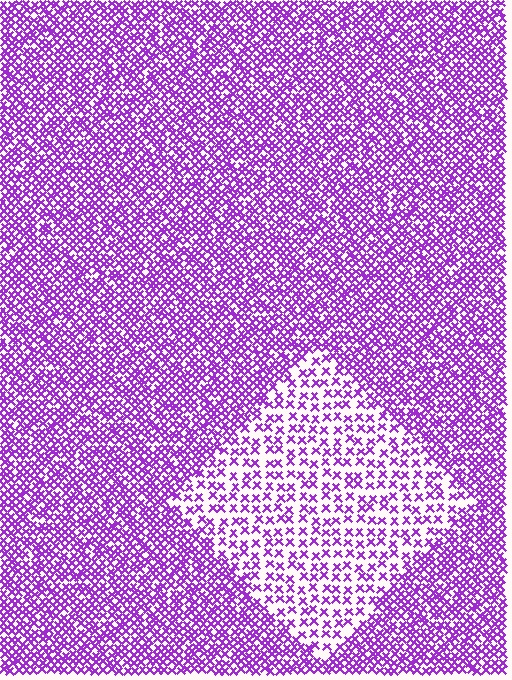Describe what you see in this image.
The image contains small purple elements arranged at two different densities. A diamond-shaped region is visible where the elements are less densely packed than the surrounding area.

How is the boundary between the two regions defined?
The boundary is defined by a change in element density (approximately 2.2x ratio). All elements are the same color, size, and shape.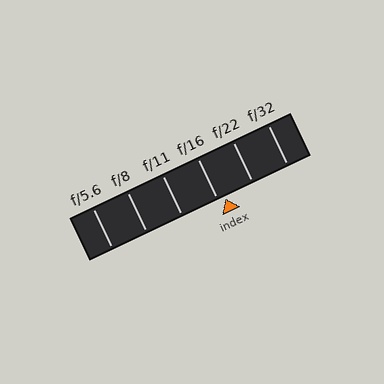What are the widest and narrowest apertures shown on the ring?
The widest aperture shown is f/5.6 and the narrowest is f/32.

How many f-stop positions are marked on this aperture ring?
There are 6 f-stop positions marked.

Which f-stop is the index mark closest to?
The index mark is closest to f/16.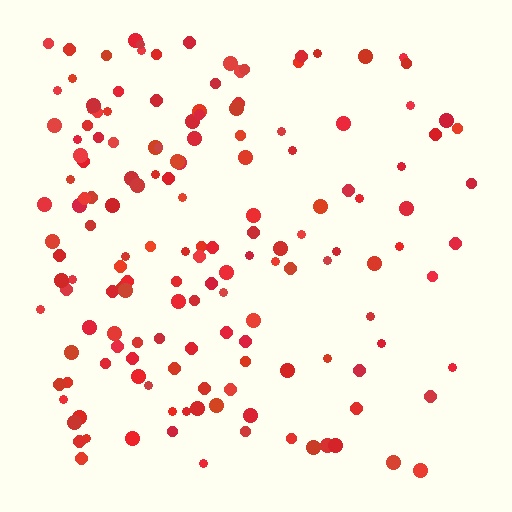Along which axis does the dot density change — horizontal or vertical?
Horizontal.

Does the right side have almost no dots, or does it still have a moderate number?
Still a moderate number, just noticeably fewer than the left.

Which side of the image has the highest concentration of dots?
The left.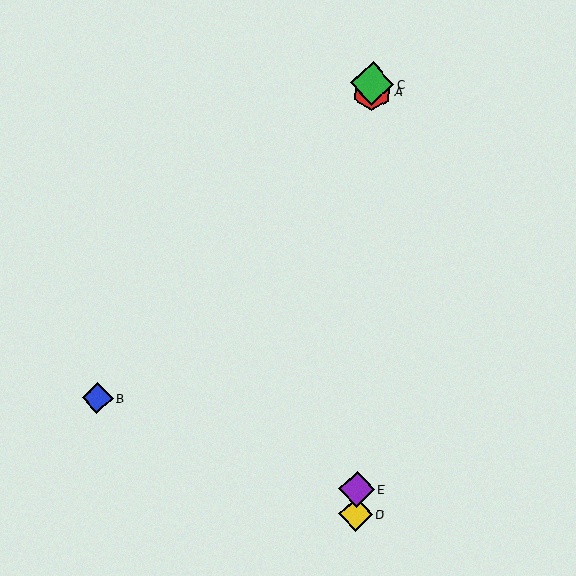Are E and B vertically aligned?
No, E is at x≈357 and B is at x≈97.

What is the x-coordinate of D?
Object D is at x≈356.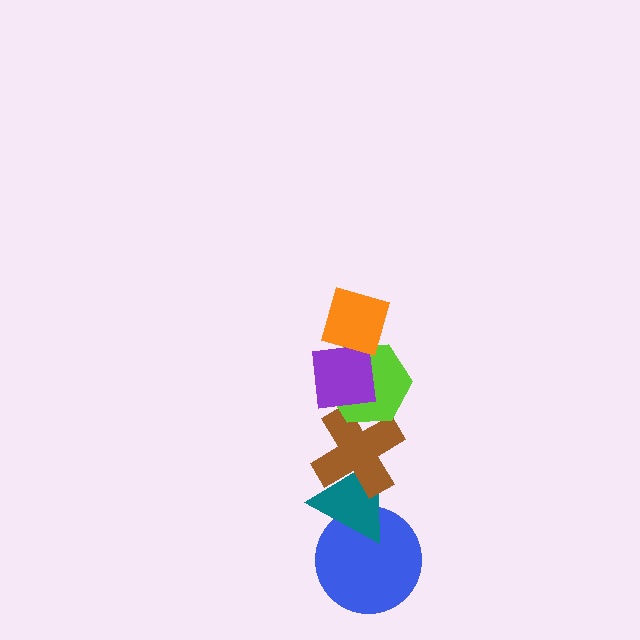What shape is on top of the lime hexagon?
The purple square is on top of the lime hexagon.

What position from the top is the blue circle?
The blue circle is 6th from the top.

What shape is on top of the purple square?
The orange diamond is on top of the purple square.